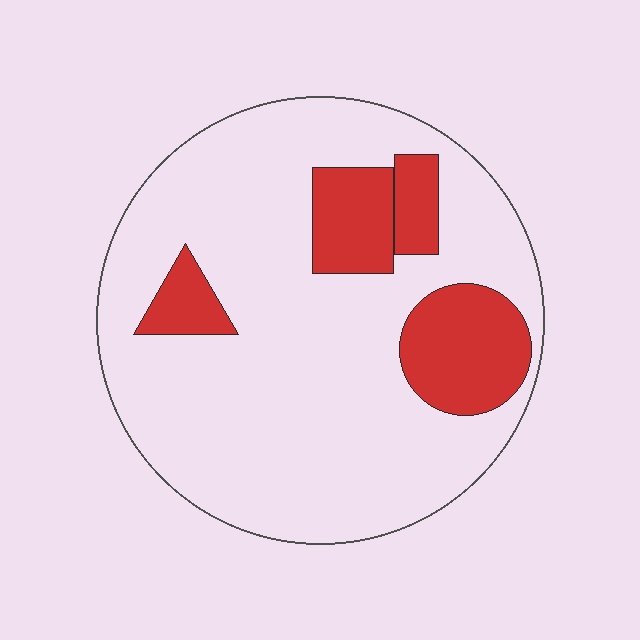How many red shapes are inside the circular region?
4.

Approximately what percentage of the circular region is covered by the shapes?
Approximately 20%.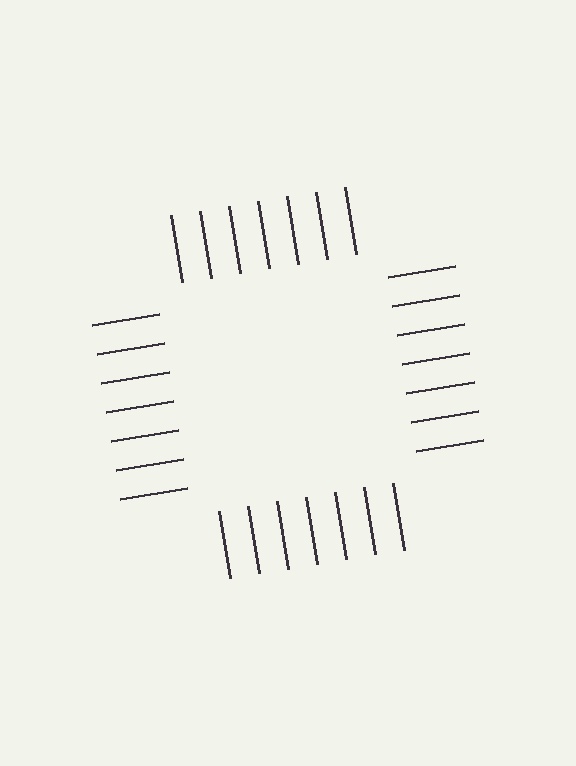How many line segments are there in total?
28 — 7 along each of the 4 edges.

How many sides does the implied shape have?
4 sides — the line-ends trace a square.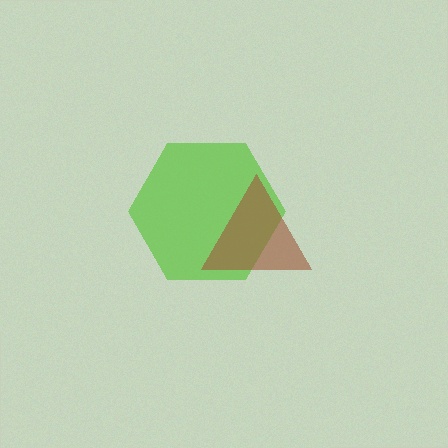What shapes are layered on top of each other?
The layered shapes are: a lime hexagon, a brown triangle.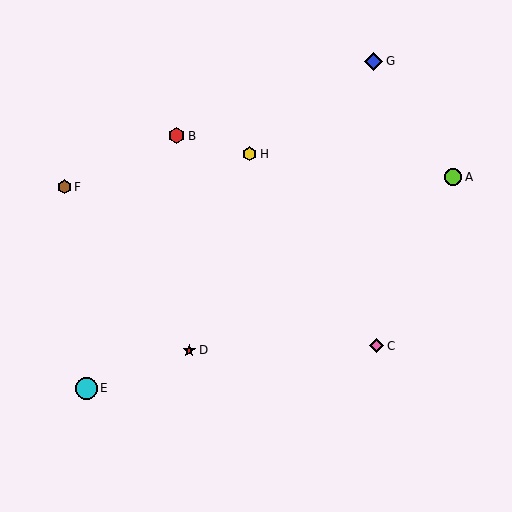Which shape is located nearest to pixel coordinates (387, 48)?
The blue diamond (labeled G) at (374, 61) is nearest to that location.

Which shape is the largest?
The cyan circle (labeled E) is the largest.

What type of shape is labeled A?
Shape A is a lime circle.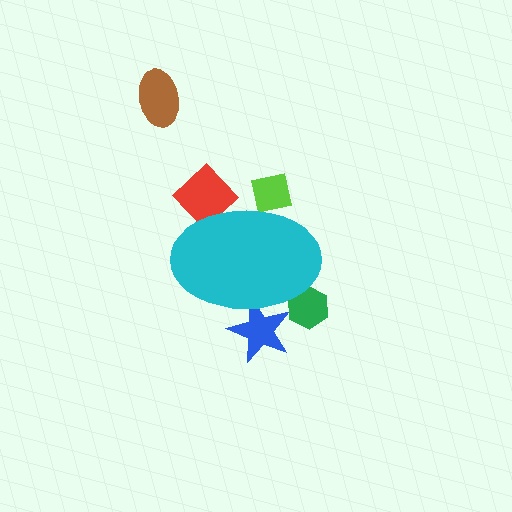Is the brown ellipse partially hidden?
No, the brown ellipse is fully visible.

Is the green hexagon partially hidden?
Yes, the green hexagon is partially hidden behind the cyan ellipse.